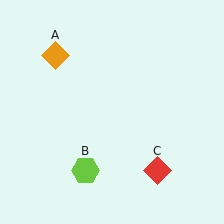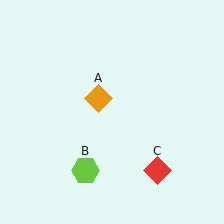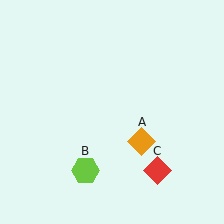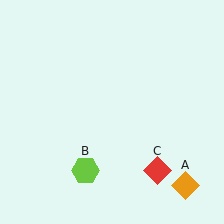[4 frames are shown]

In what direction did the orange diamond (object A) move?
The orange diamond (object A) moved down and to the right.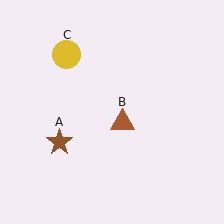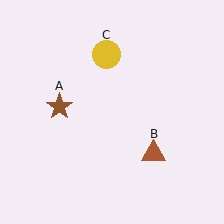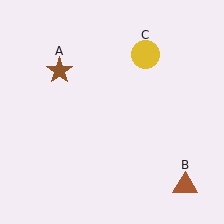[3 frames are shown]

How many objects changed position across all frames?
3 objects changed position: brown star (object A), brown triangle (object B), yellow circle (object C).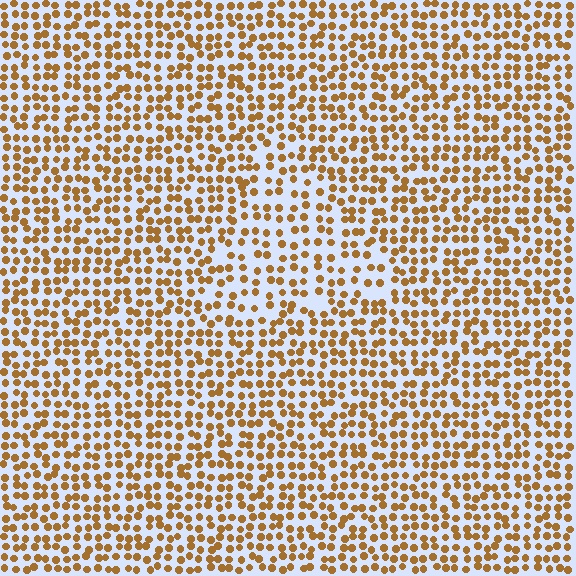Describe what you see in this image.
The image contains small brown elements arranged at two different densities. A triangle-shaped region is visible where the elements are less densely packed than the surrounding area.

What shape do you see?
I see a triangle.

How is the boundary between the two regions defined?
The boundary is defined by a change in element density (approximately 1.5x ratio). All elements are the same color, size, and shape.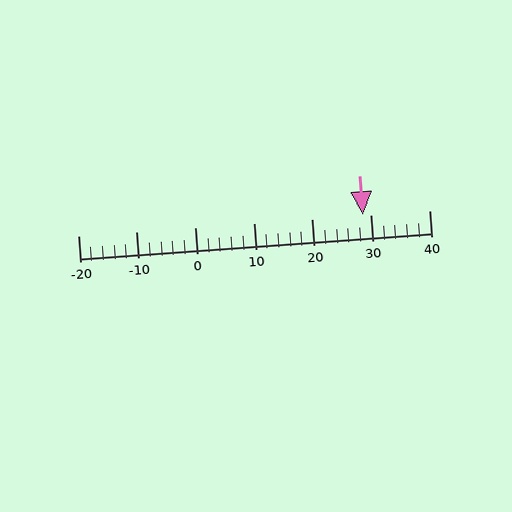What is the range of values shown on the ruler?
The ruler shows values from -20 to 40.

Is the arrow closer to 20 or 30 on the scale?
The arrow is closer to 30.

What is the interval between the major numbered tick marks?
The major tick marks are spaced 10 units apart.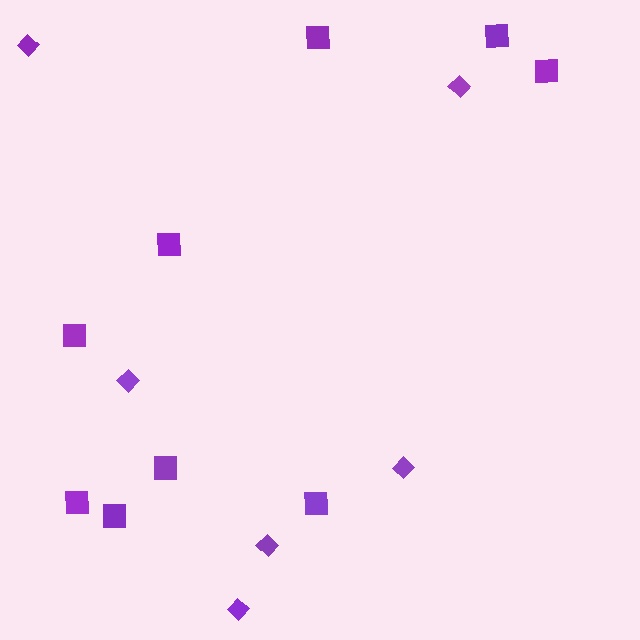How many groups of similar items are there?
There are 2 groups: one group of squares (9) and one group of diamonds (6).